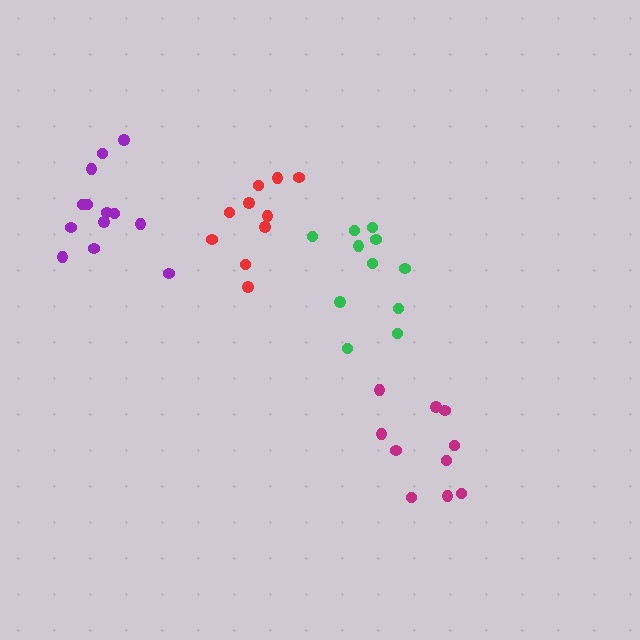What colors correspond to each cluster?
The clusters are colored: magenta, purple, green, red.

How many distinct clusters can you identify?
There are 4 distinct clusters.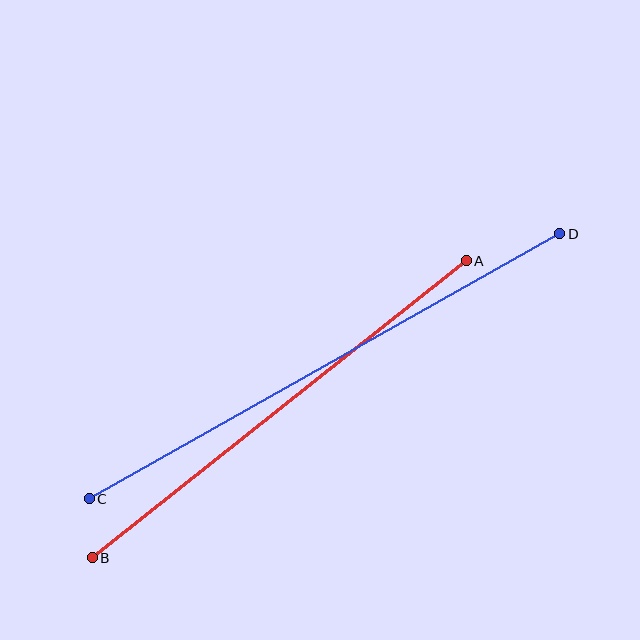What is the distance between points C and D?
The distance is approximately 540 pixels.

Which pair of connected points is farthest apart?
Points C and D are farthest apart.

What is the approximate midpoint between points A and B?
The midpoint is at approximately (279, 409) pixels.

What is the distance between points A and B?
The distance is approximately 478 pixels.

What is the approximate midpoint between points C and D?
The midpoint is at approximately (324, 366) pixels.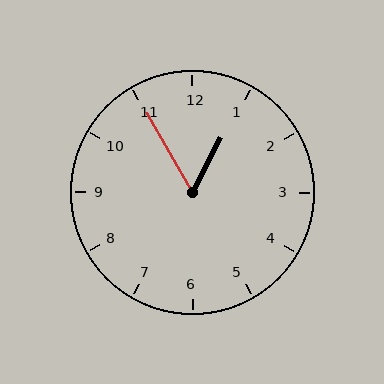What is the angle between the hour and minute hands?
Approximately 58 degrees.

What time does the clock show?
12:55.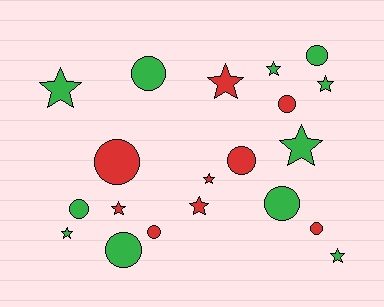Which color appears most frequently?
Green, with 11 objects.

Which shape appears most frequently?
Circle, with 10 objects.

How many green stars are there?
There are 6 green stars.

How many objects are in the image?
There are 20 objects.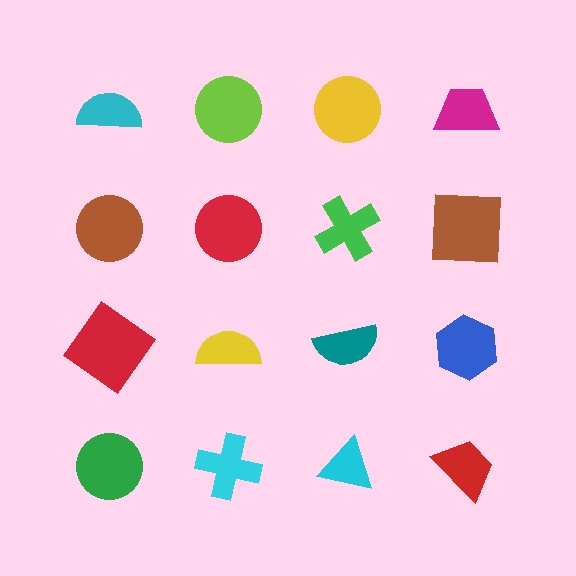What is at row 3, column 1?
A red diamond.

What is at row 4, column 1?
A green circle.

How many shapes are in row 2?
4 shapes.